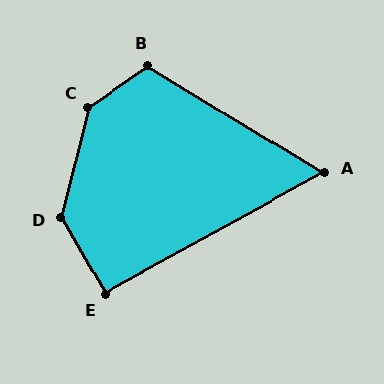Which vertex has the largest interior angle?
C, at approximately 139 degrees.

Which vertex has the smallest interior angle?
A, at approximately 60 degrees.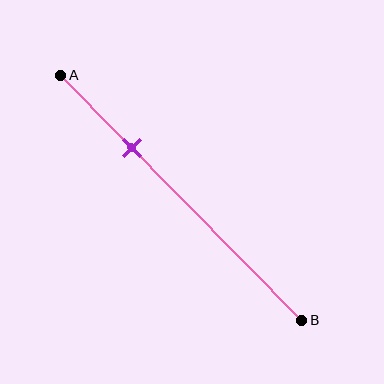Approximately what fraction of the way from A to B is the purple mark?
The purple mark is approximately 30% of the way from A to B.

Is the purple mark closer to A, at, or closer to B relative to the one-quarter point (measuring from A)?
The purple mark is closer to point B than the one-quarter point of segment AB.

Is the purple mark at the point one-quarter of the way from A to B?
No, the mark is at about 30% from A, not at the 25% one-quarter point.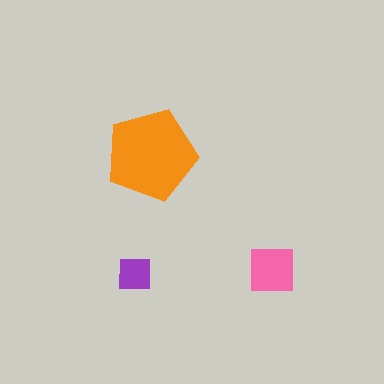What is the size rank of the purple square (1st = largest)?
3rd.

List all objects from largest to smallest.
The orange pentagon, the pink square, the purple square.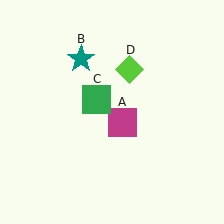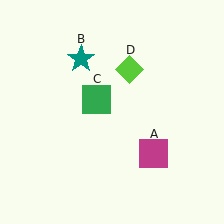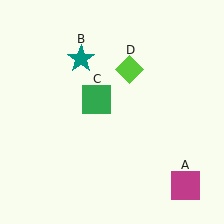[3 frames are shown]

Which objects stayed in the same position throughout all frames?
Teal star (object B) and green square (object C) and lime diamond (object D) remained stationary.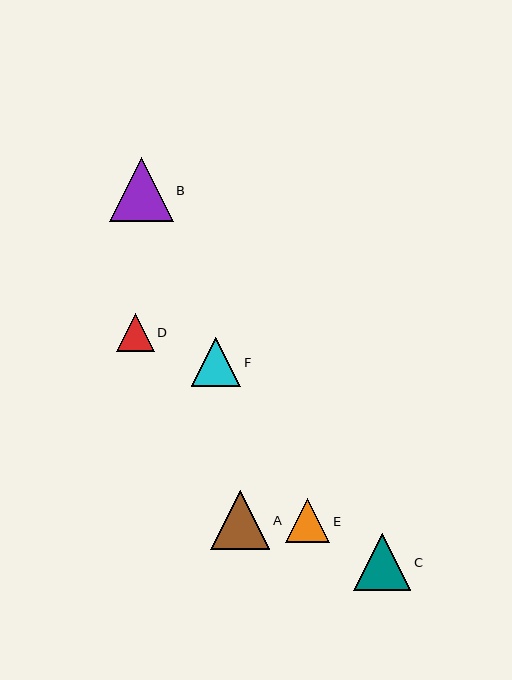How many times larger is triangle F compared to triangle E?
Triangle F is approximately 1.1 times the size of triangle E.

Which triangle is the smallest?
Triangle D is the smallest with a size of approximately 38 pixels.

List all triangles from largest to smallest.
From largest to smallest: B, A, C, F, E, D.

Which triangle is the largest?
Triangle B is the largest with a size of approximately 64 pixels.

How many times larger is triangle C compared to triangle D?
Triangle C is approximately 1.5 times the size of triangle D.